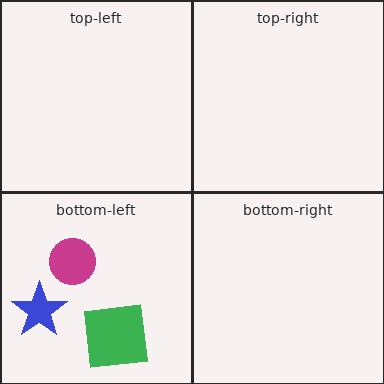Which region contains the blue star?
The bottom-left region.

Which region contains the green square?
The bottom-left region.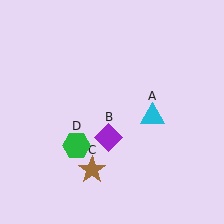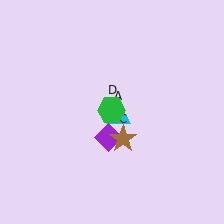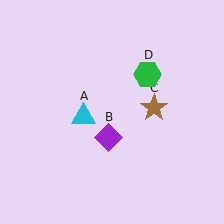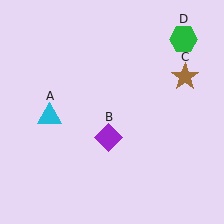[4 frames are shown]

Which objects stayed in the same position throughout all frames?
Purple diamond (object B) remained stationary.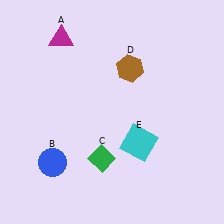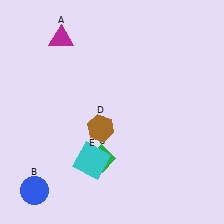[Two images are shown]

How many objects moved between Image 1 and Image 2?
3 objects moved between the two images.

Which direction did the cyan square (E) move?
The cyan square (E) moved left.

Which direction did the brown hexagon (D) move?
The brown hexagon (D) moved down.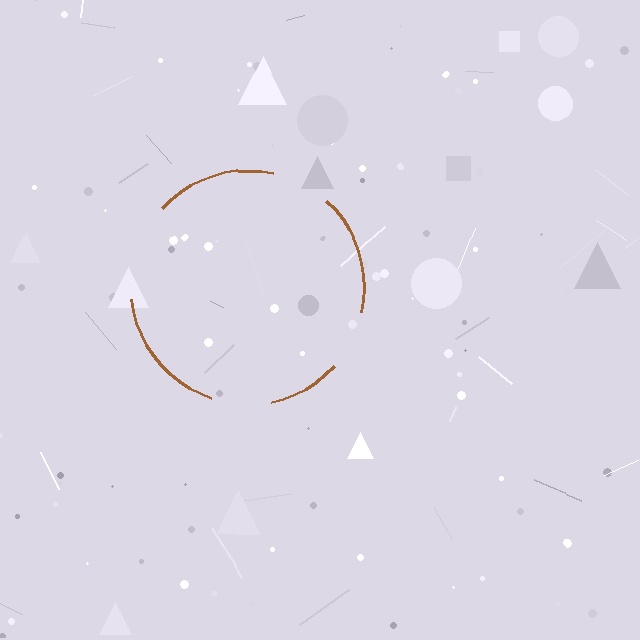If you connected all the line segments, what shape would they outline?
They would outline a circle.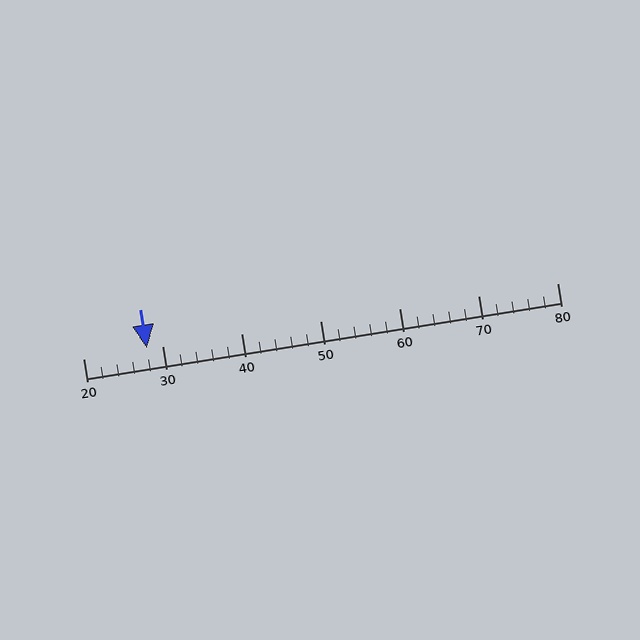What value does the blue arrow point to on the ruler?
The blue arrow points to approximately 28.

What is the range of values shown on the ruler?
The ruler shows values from 20 to 80.